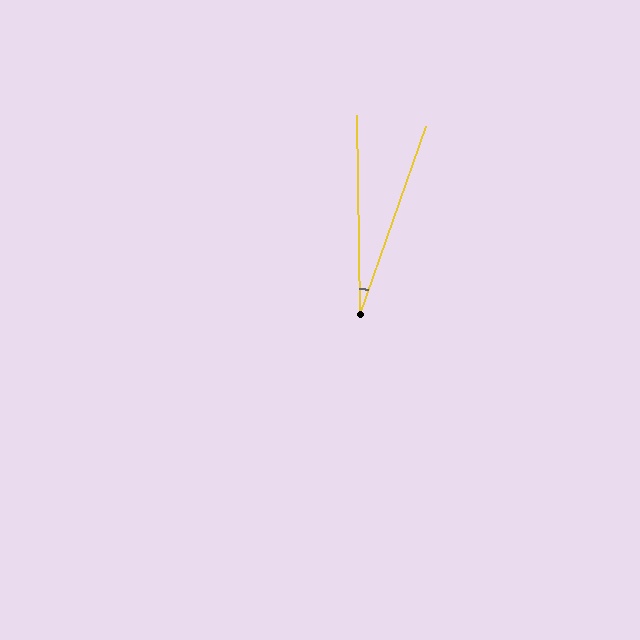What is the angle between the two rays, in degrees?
Approximately 20 degrees.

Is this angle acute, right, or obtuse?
It is acute.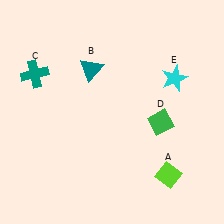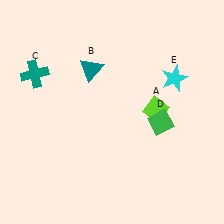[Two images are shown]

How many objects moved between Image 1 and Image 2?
1 object moved between the two images.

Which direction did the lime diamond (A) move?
The lime diamond (A) moved up.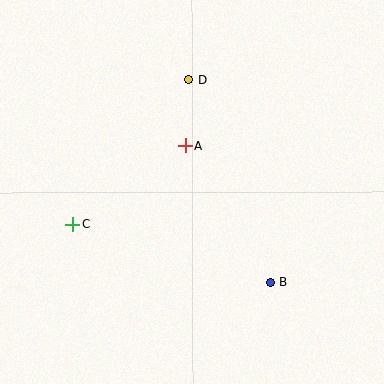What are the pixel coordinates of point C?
Point C is at (73, 224).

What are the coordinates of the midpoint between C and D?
The midpoint between C and D is at (131, 152).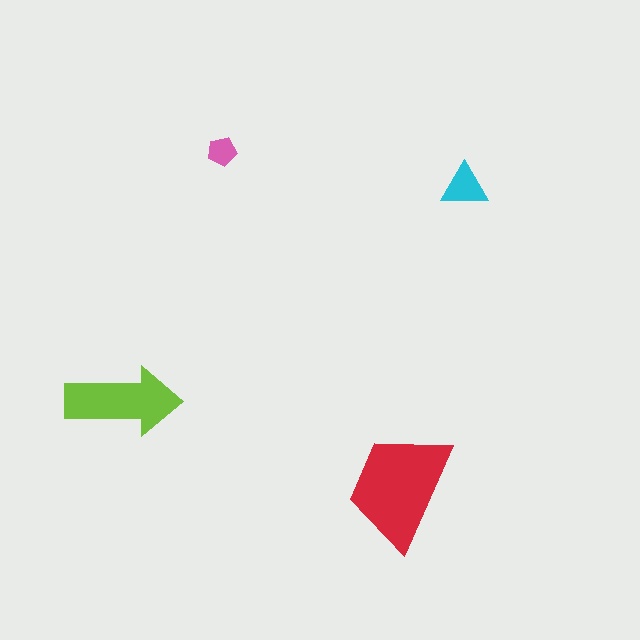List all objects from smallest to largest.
The pink pentagon, the cyan triangle, the lime arrow, the red trapezoid.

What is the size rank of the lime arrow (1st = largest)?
2nd.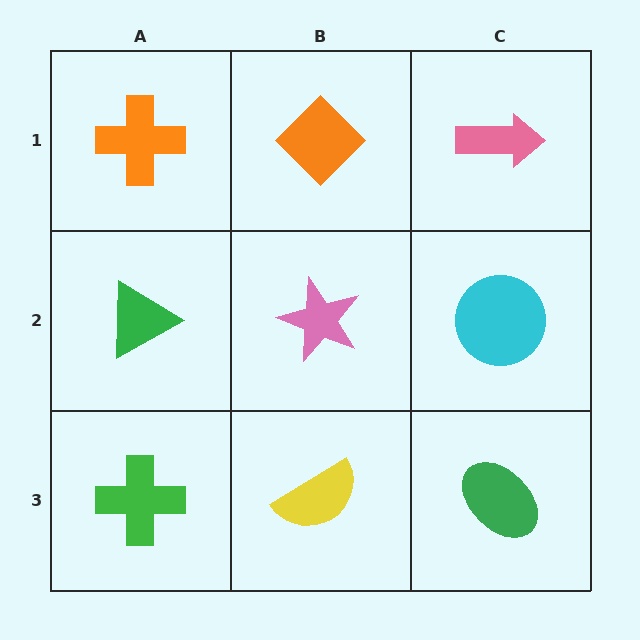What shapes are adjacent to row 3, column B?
A pink star (row 2, column B), a green cross (row 3, column A), a green ellipse (row 3, column C).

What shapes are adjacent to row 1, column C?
A cyan circle (row 2, column C), an orange diamond (row 1, column B).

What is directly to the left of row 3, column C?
A yellow semicircle.